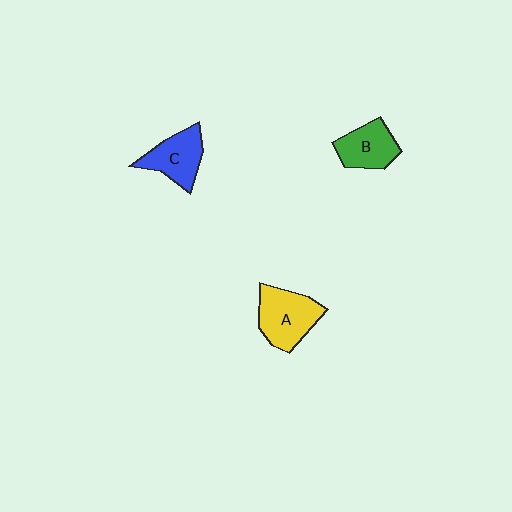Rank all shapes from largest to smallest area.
From largest to smallest: A (yellow), C (blue), B (green).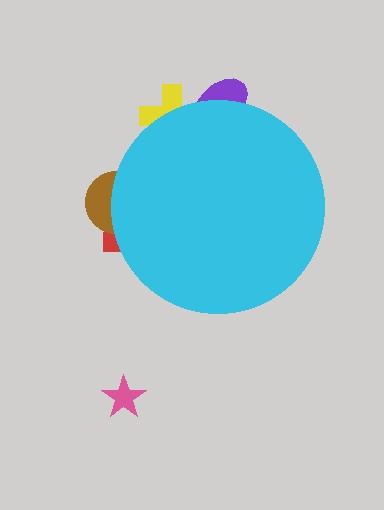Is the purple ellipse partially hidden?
Yes, the purple ellipse is partially hidden behind the cyan circle.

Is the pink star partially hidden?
No, the pink star is fully visible.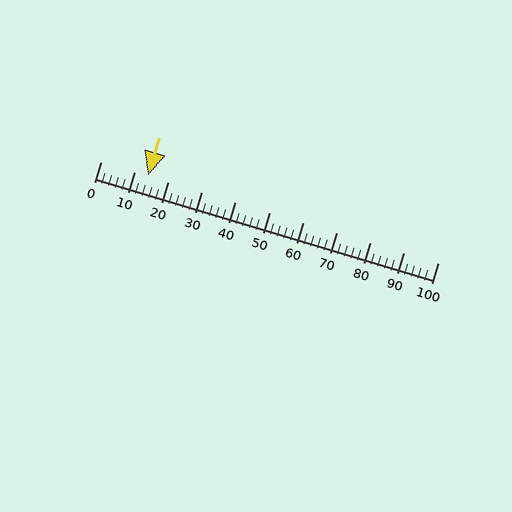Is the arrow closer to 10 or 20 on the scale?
The arrow is closer to 10.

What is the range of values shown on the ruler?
The ruler shows values from 0 to 100.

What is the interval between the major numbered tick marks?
The major tick marks are spaced 10 units apart.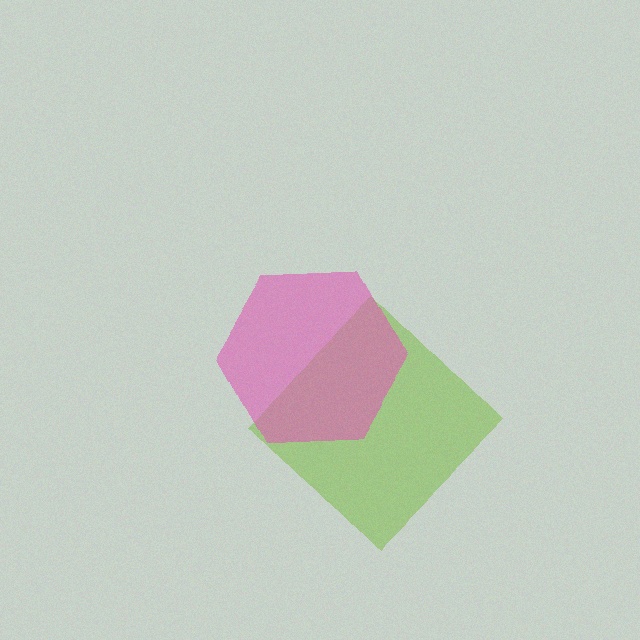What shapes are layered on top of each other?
The layered shapes are: a lime diamond, a pink hexagon.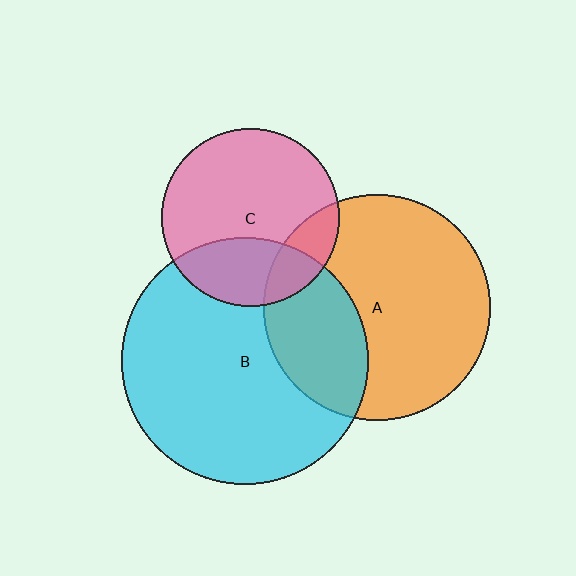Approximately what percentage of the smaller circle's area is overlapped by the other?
Approximately 15%.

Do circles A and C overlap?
Yes.